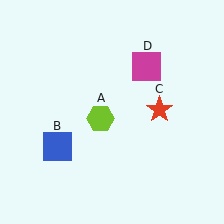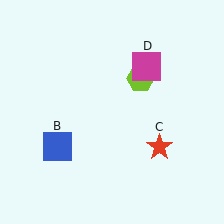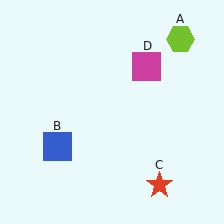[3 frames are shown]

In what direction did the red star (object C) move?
The red star (object C) moved down.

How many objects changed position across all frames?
2 objects changed position: lime hexagon (object A), red star (object C).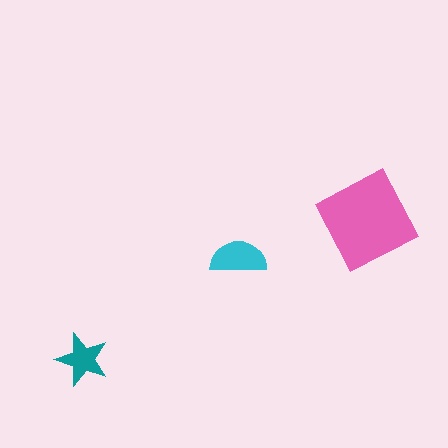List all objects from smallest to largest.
The teal star, the cyan semicircle, the pink square.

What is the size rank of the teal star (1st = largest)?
3rd.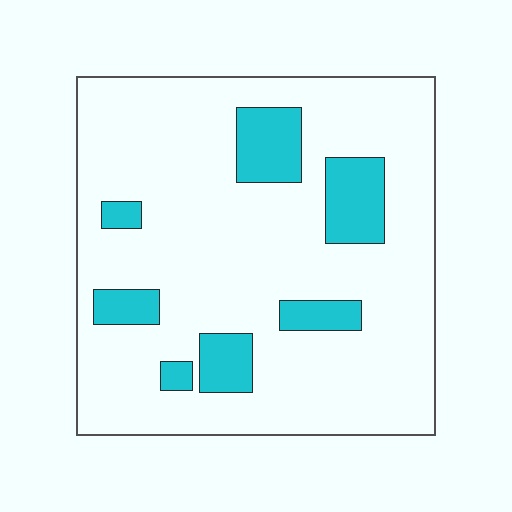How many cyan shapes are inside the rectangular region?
7.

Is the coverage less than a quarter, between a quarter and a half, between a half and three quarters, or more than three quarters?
Less than a quarter.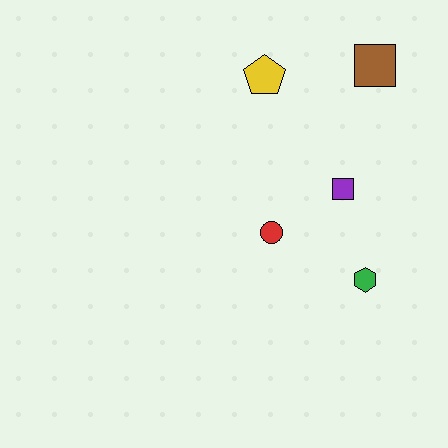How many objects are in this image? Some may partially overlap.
There are 5 objects.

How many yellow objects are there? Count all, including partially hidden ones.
There is 1 yellow object.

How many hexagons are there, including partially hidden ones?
There is 1 hexagon.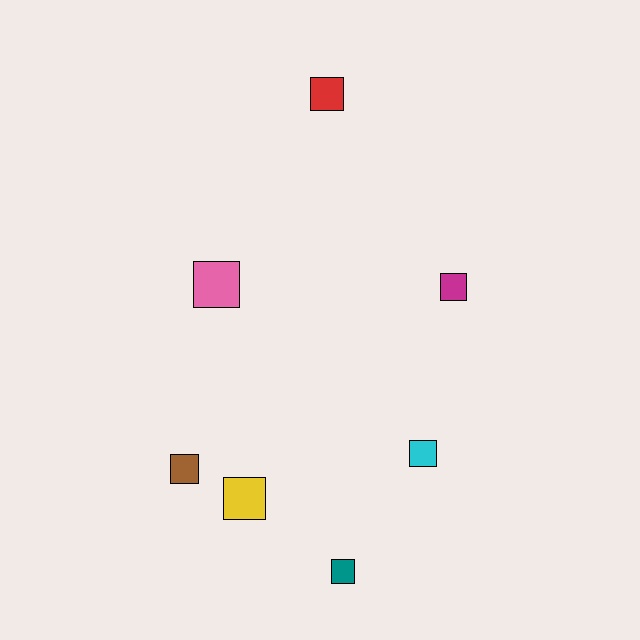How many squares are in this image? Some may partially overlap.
There are 7 squares.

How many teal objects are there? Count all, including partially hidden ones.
There is 1 teal object.